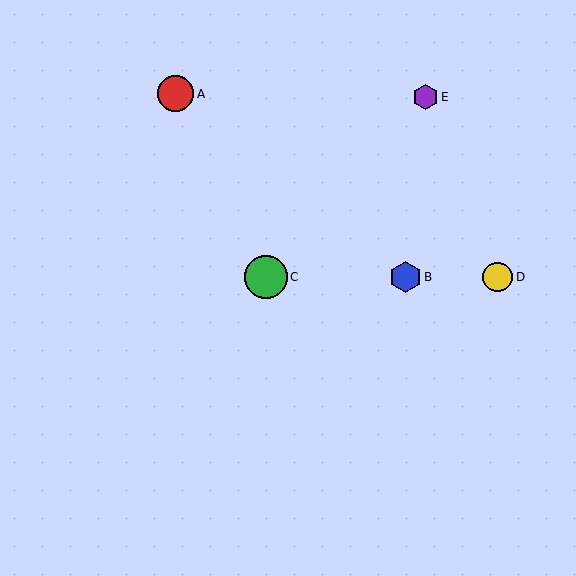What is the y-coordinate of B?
Object B is at y≈277.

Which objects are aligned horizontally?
Objects B, C, D are aligned horizontally.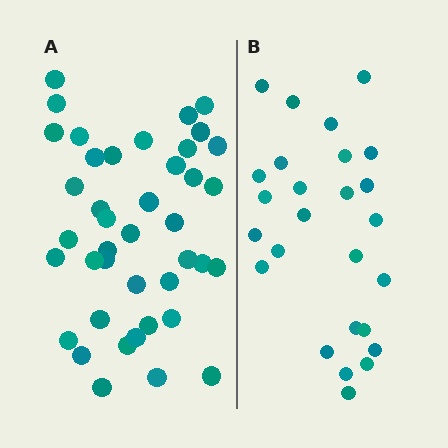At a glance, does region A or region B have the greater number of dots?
Region A (the left region) has more dots.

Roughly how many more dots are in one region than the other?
Region A has approximately 15 more dots than region B.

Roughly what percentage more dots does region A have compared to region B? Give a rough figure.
About 60% more.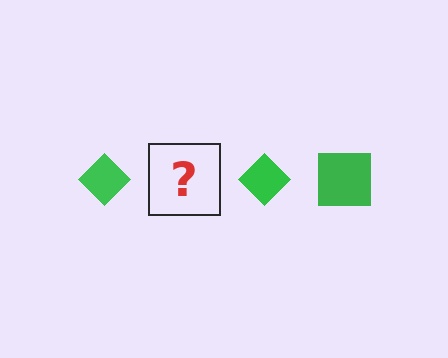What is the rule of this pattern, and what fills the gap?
The rule is that the pattern cycles through diamond, square shapes in green. The gap should be filled with a green square.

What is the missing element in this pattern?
The missing element is a green square.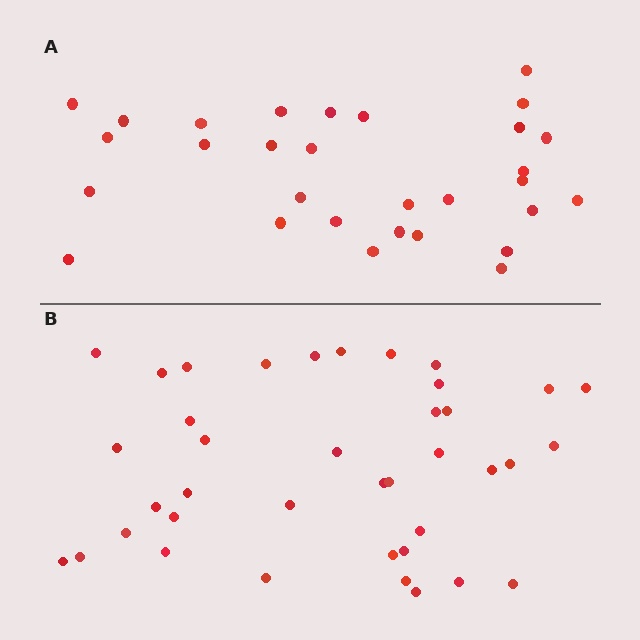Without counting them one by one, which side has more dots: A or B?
Region B (the bottom region) has more dots.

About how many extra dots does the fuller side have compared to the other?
Region B has roughly 8 or so more dots than region A.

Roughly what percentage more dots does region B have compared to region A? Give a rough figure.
About 30% more.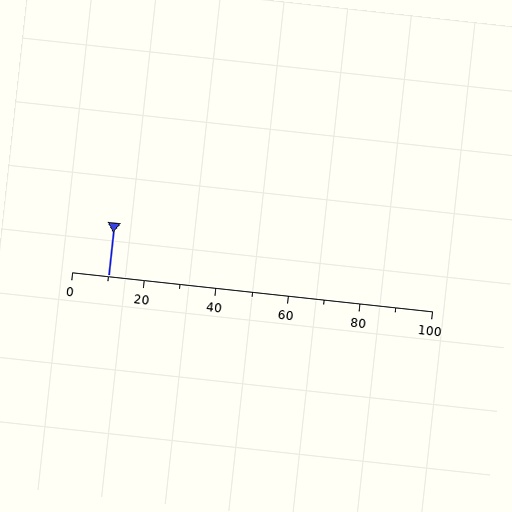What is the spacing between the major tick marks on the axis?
The major ticks are spaced 20 apart.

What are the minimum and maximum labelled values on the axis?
The axis runs from 0 to 100.